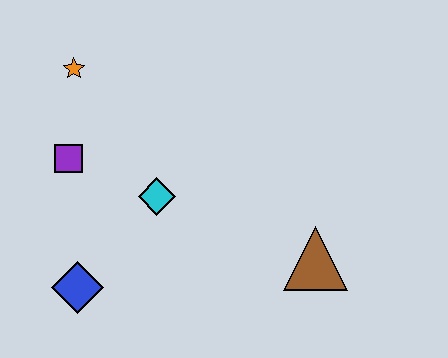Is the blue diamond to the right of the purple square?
Yes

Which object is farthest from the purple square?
The brown triangle is farthest from the purple square.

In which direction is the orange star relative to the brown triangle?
The orange star is to the left of the brown triangle.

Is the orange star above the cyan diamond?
Yes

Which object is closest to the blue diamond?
The cyan diamond is closest to the blue diamond.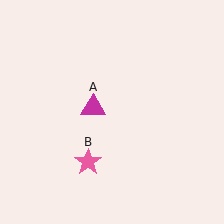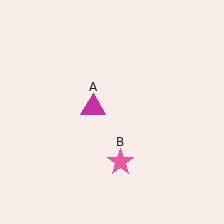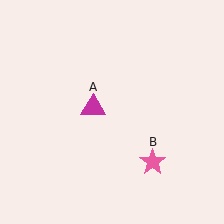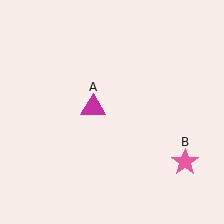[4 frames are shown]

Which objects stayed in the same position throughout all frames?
Magenta triangle (object A) remained stationary.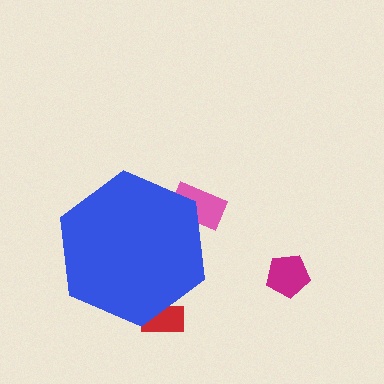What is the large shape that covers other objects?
A blue hexagon.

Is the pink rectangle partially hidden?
Yes, the pink rectangle is partially hidden behind the blue hexagon.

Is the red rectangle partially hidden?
Yes, the red rectangle is partially hidden behind the blue hexagon.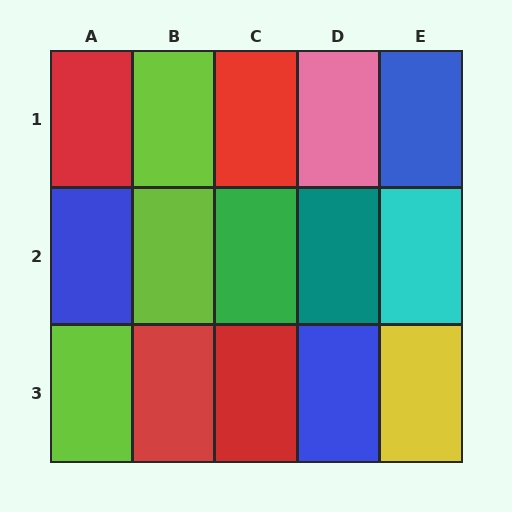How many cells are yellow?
1 cell is yellow.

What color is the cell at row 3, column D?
Blue.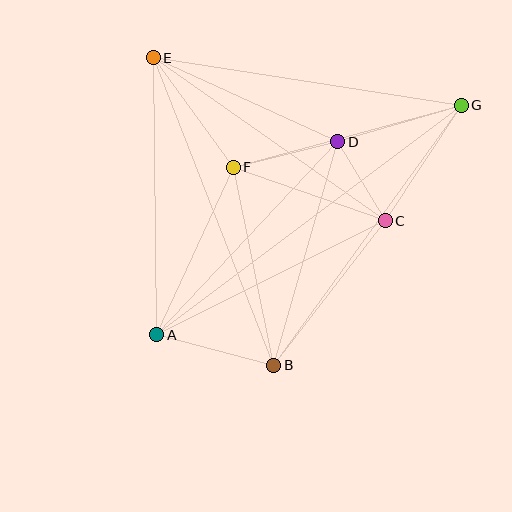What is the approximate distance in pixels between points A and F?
The distance between A and F is approximately 184 pixels.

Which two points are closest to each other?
Points C and D are closest to each other.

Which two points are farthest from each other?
Points A and G are farthest from each other.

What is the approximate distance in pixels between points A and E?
The distance between A and E is approximately 277 pixels.